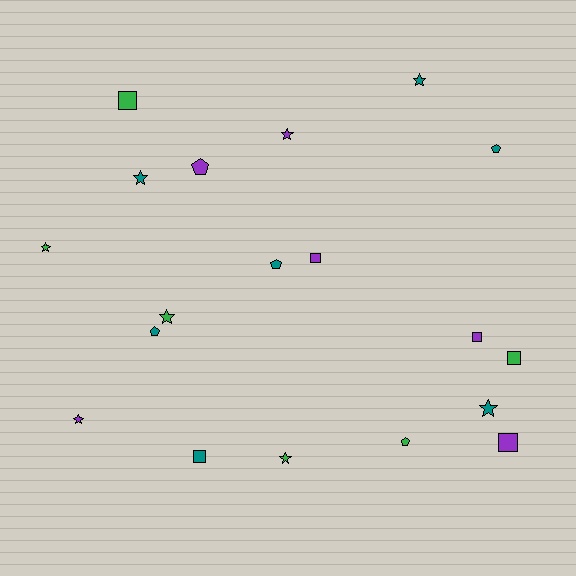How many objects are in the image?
There are 19 objects.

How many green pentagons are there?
There is 1 green pentagon.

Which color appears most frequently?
Teal, with 7 objects.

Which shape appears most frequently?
Star, with 8 objects.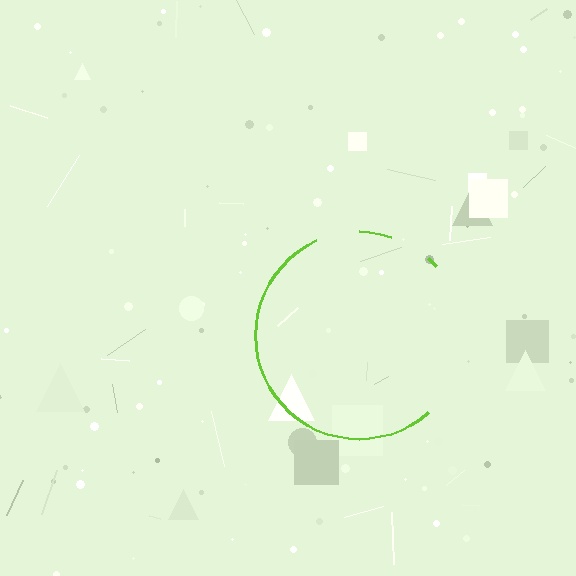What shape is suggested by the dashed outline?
The dashed outline suggests a circle.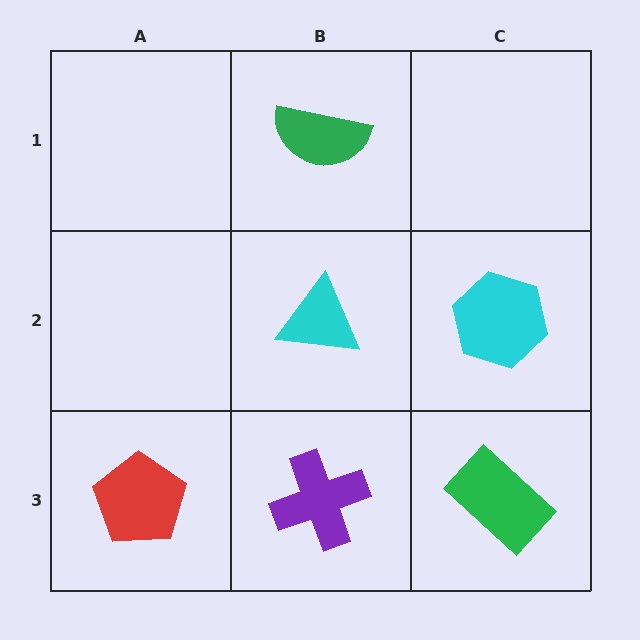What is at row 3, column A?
A red pentagon.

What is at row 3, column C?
A green rectangle.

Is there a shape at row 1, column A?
No, that cell is empty.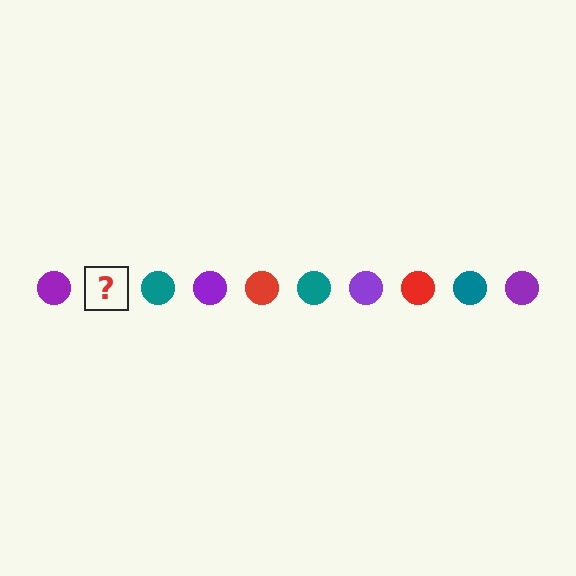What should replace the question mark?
The question mark should be replaced with a red circle.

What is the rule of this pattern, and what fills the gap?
The rule is that the pattern cycles through purple, red, teal circles. The gap should be filled with a red circle.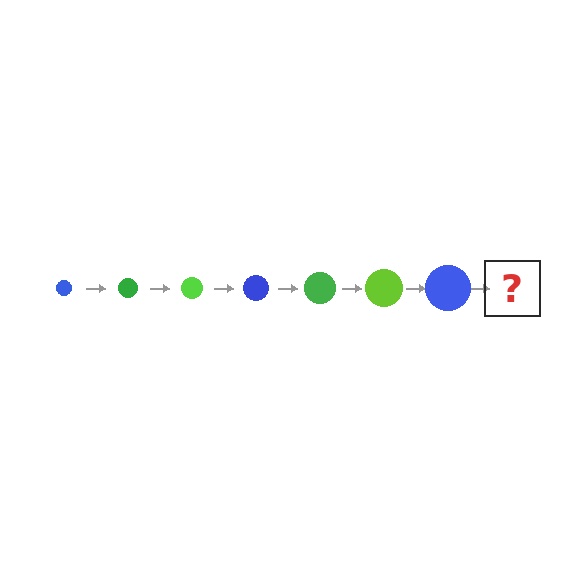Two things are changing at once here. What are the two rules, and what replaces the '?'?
The two rules are that the circle grows larger each step and the color cycles through blue, green, and lime. The '?' should be a green circle, larger than the previous one.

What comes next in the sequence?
The next element should be a green circle, larger than the previous one.